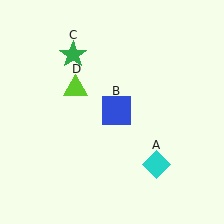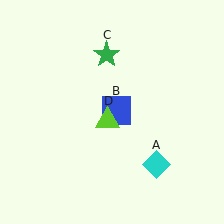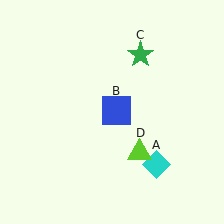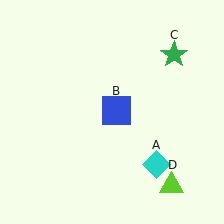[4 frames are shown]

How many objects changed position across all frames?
2 objects changed position: green star (object C), lime triangle (object D).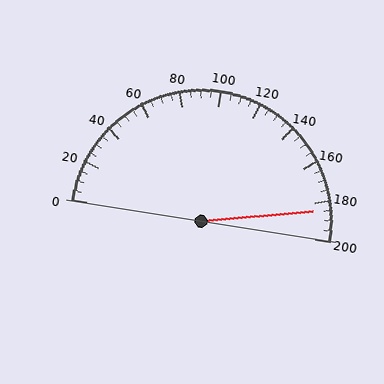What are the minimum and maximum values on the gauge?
The gauge ranges from 0 to 200.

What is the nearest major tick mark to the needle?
The nearest major tick mark is 180.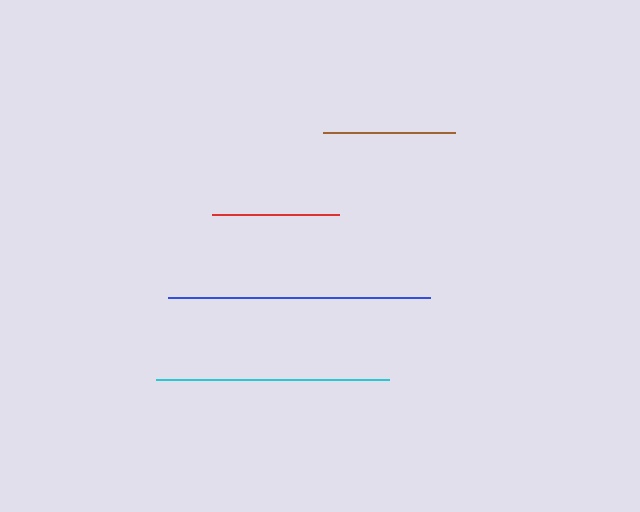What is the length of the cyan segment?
The cyan segment is approximately 234 pixels long.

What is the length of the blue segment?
The blue segment is approximately 262 pixels long.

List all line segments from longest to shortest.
From longest to shortest: blue, cyan, brown, red.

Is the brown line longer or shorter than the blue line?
The blue line is longer than the brown line.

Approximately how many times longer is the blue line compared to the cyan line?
The blue line is approximately 1.1 times the length of the cyan line.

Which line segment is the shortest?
The red line is the shortest at approximately 127 pixels.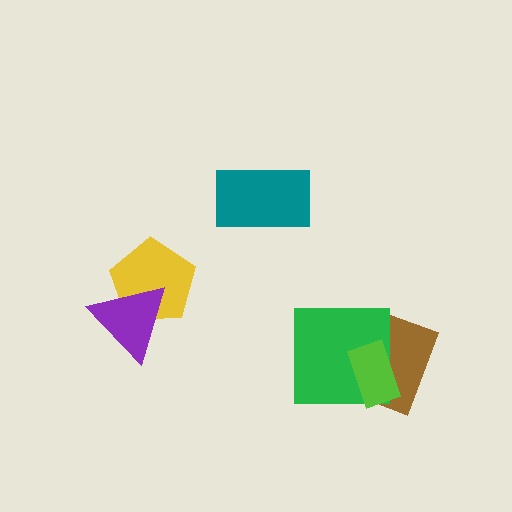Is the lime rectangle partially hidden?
No, no other shape covers it.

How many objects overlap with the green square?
2 objects overlap with the green square.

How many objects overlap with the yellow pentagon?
1 object overlaps with the yellow pentagon.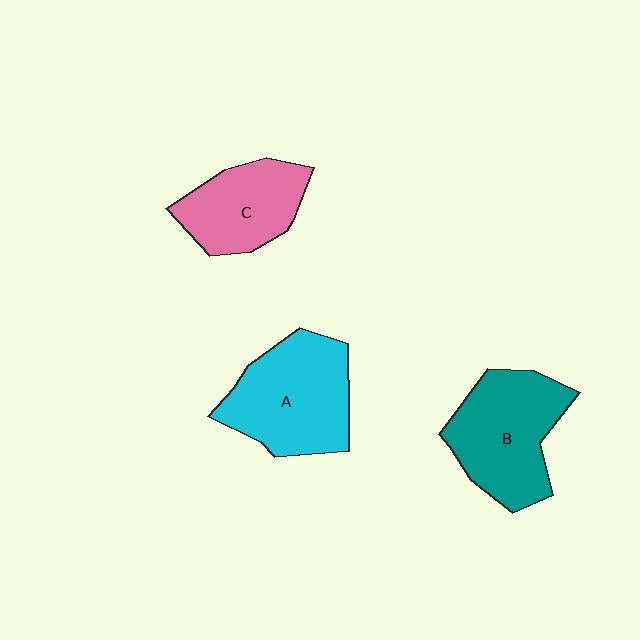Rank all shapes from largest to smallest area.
From largest to smallest: A (cyan), B (teal), C (pink).